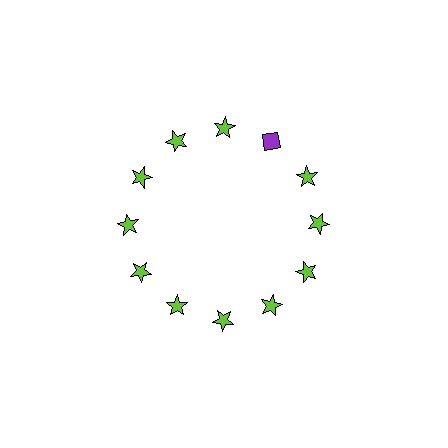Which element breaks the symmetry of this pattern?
The purple diamond at roughly the 1 o'clock position breaks the symmetry. All other shapes are lime stars.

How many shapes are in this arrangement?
There are 12 shapes arranged in a ring pattern.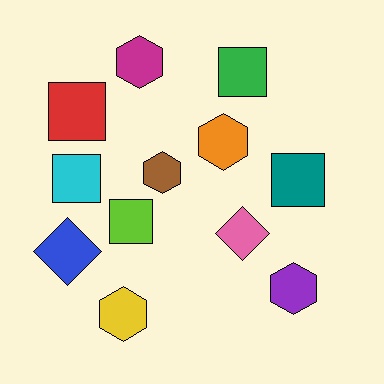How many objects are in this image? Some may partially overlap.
There are 12 objects.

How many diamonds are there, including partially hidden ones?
There are 2 diamonds.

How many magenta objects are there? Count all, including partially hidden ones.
There is 1 magenta object.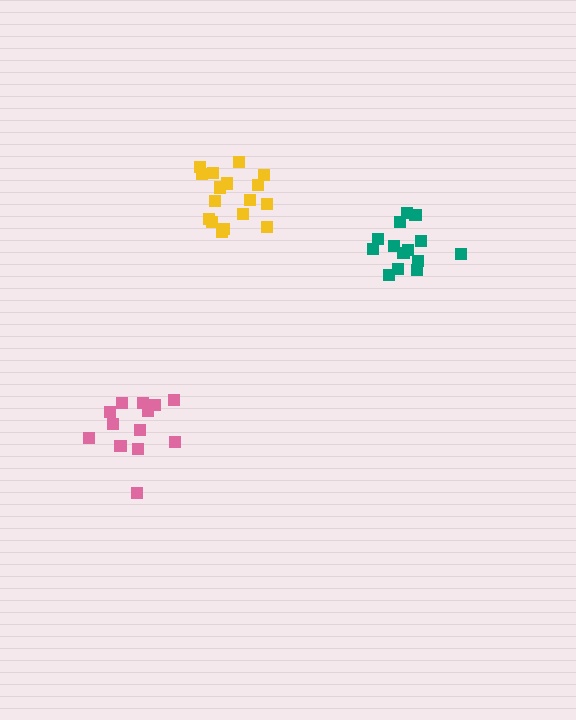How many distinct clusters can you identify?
There are 3 distinct clusters.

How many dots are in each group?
Group 1: 13 dots, Group 2: 14 dots, Group 3: 17 dots (44 total).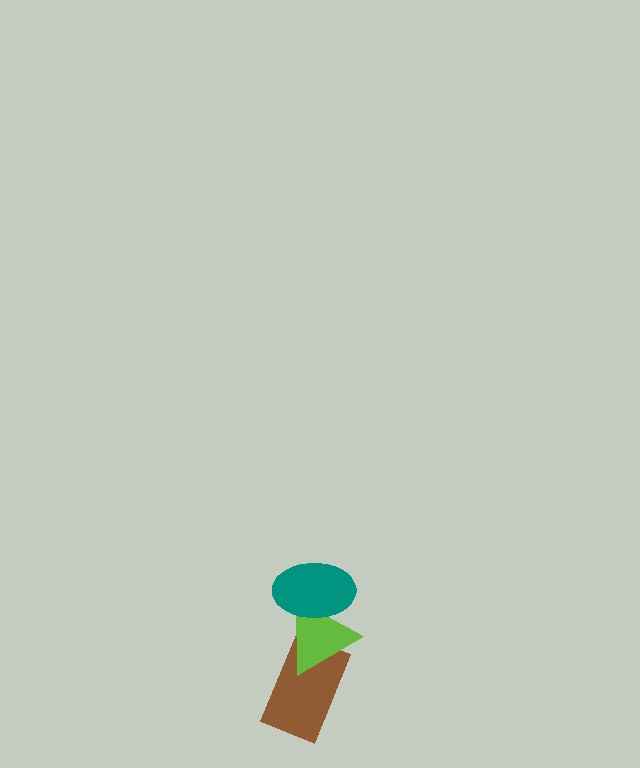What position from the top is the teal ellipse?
The teal ellipse is 1st from the top.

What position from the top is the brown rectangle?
The brown rectangle is 3rd from the top.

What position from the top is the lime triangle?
The lime triangle is 2nd from the top.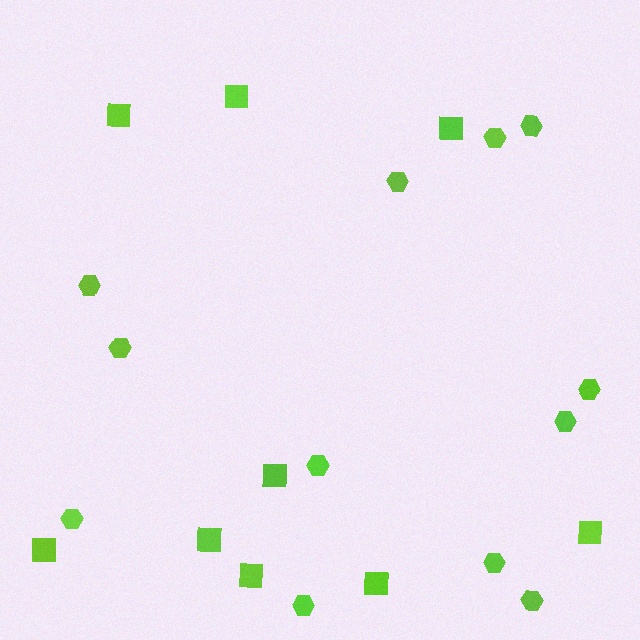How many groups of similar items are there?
There are 2 groups: one group of squares (9) and one group of hexagons (12).